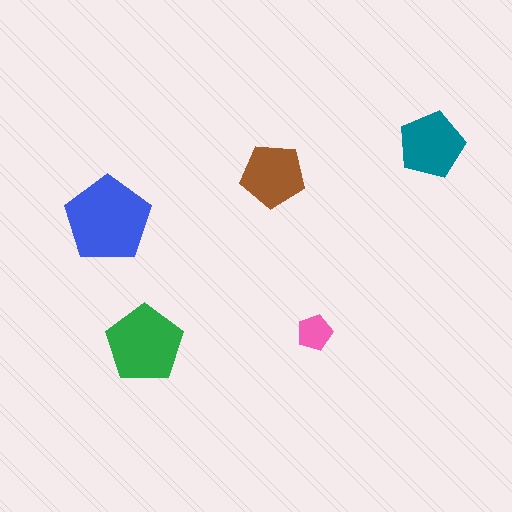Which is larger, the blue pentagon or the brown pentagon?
The blue one.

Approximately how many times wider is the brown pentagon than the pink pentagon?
About 2 times wider.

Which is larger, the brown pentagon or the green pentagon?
The green one.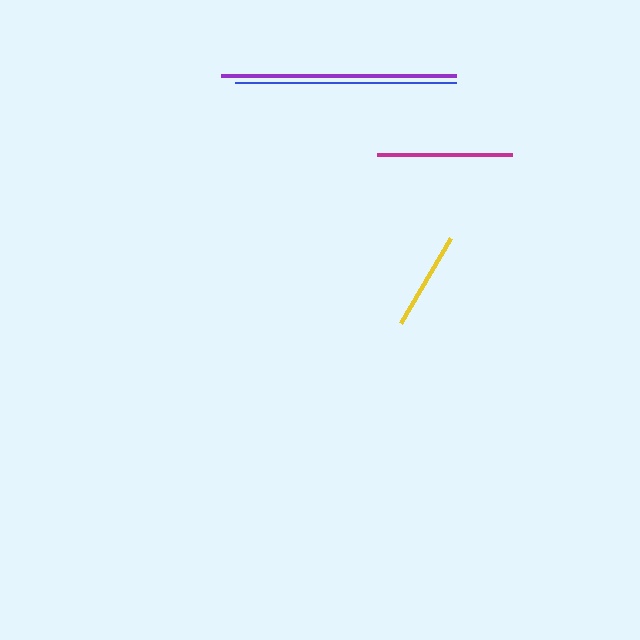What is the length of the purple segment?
The purple segment is approximately 235 pixels long.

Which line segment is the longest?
The purple line is the longest at approximately 235 pixels.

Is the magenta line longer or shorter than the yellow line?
The magenta line is longer than the yellow line.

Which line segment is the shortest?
The yellow line is the shortest at approximately 98 pixels.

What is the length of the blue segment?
The blue segment is approximately 221 pixels long.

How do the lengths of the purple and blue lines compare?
The purple and blue lines are approximately the same length.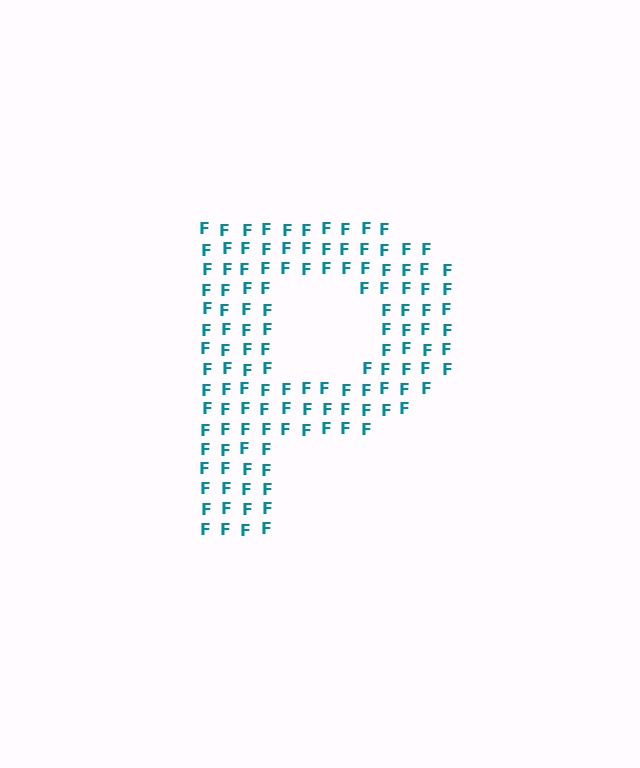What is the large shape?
The large shape is the letter P.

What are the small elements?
The small elements are letter F's.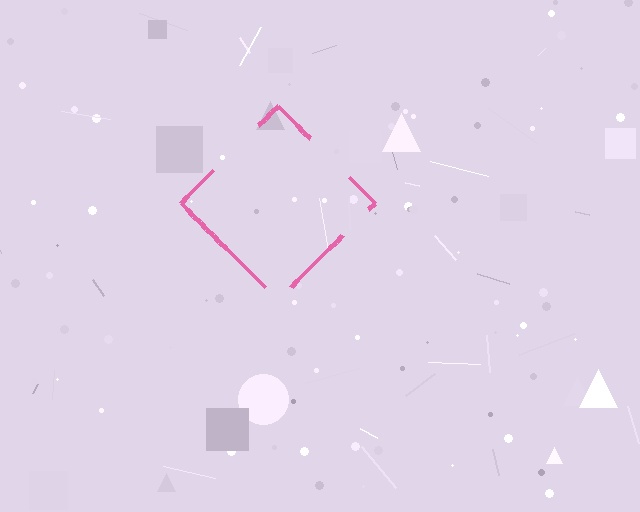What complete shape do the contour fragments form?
The contour fragments form a diamond.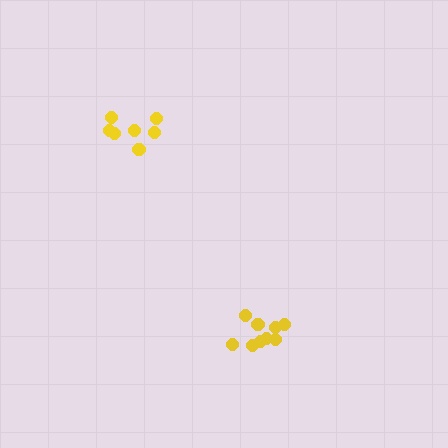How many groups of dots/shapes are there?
There are 2 groups.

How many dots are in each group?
Group 1: 9 dots, Group 2: 7 dots (16 total).